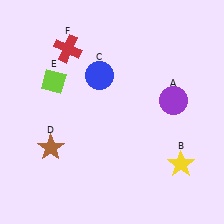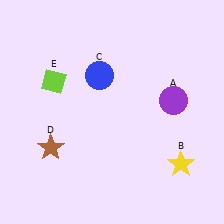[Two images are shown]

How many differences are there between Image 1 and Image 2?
There is 1 difference between the two images.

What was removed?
The red cross (F) was removed in Image 2.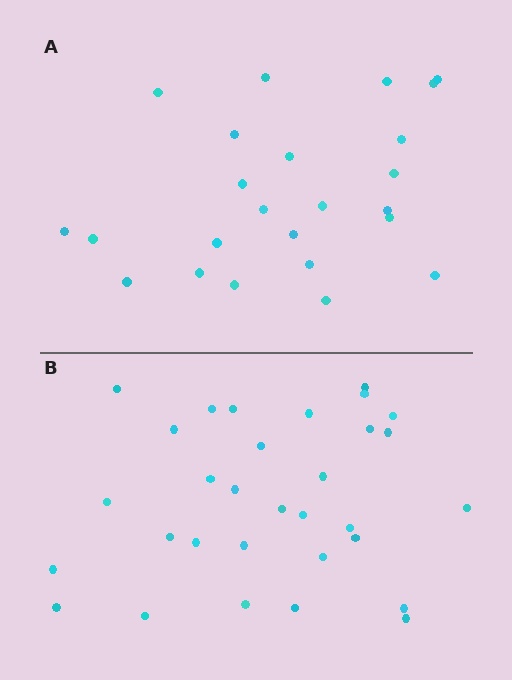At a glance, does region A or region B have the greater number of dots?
Region B (the bottom region) has more dots.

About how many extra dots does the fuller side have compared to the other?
Region B has roughly 8 or so more dots than region A.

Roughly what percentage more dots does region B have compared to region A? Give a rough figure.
About 30% more.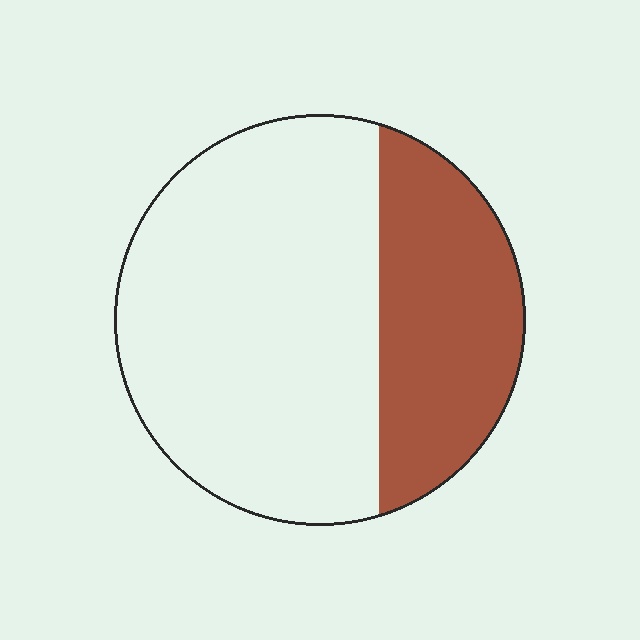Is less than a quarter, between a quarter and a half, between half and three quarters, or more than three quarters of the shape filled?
Between a quarter and a half.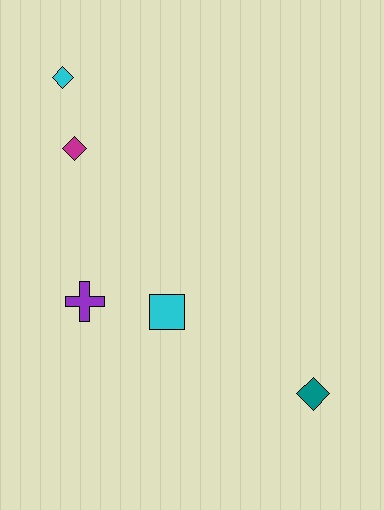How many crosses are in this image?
There is 1 cross.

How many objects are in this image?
There are 5 objects.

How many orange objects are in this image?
There are no orange objects.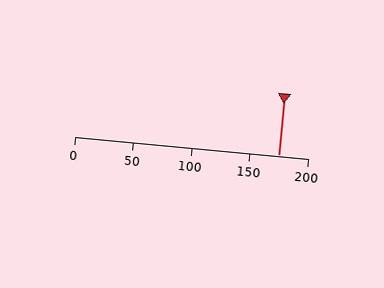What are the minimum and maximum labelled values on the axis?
The axis runs from 0 to 200.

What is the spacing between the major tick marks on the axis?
The major ticks are spaced 50 apart.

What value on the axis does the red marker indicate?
The marker indicates approximately 175.